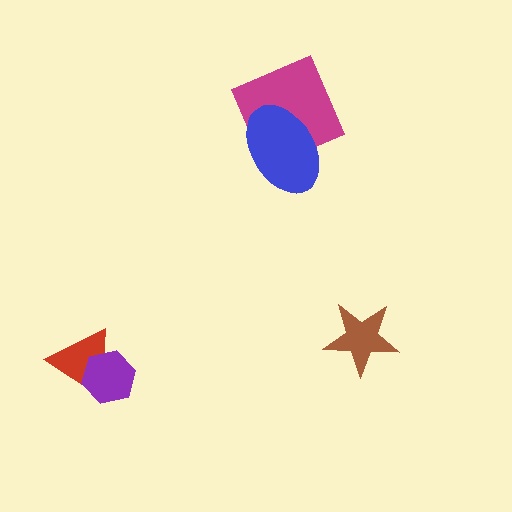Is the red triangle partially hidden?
Yes, it is partially covered by another shape.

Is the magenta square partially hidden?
Yes, it is partially covered by another shape.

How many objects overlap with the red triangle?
1 object overlaps with the red triangle.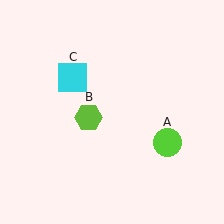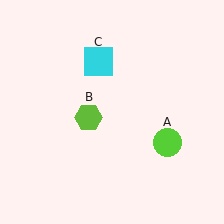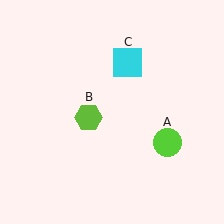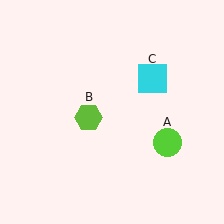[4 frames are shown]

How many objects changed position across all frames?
1 object changed position: cyan square (object C).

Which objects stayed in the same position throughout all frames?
Lime circle (object A) and lime hexagon (object B) remained stationary.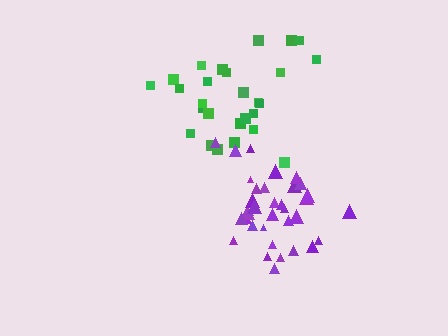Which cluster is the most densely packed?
Purple.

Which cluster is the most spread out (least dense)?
Green.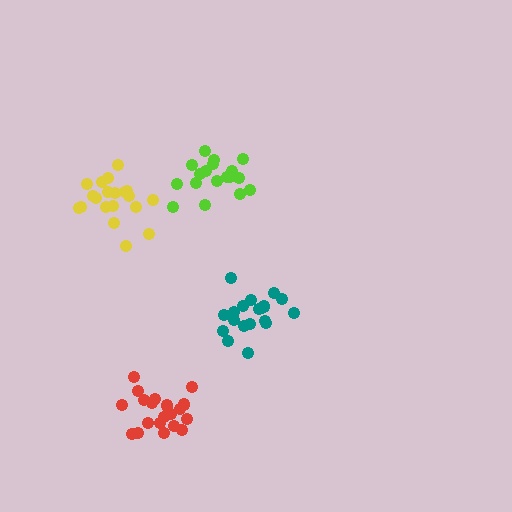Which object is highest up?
The lime cluster is topmost.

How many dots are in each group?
Group 1: 20 dots, Group 2: 19 dots, Group 3: 20 dots, Group 4: 19 dots (78 total).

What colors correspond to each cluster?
The clusters are colored: yellow, teal, red, lime.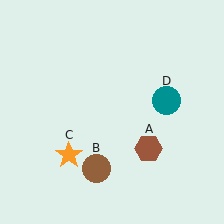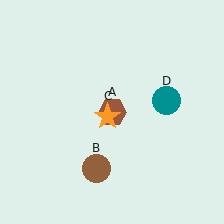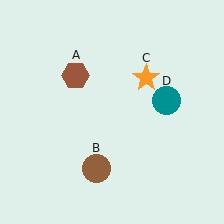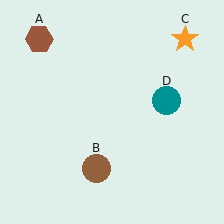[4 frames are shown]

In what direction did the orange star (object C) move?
The orange star (object C) moved up and to the right.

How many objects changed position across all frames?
2 objects changed position: brown hexagon (object A), orange star (object C).